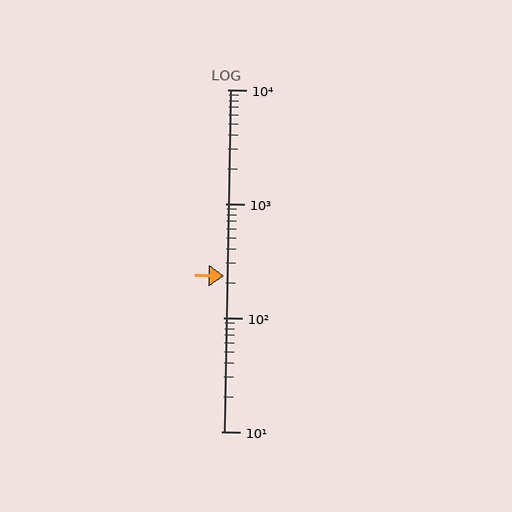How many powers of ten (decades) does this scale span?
The scale spans 3 decades, from 10 to 10000.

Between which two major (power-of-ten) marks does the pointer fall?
The pointer is between 100 and 1000.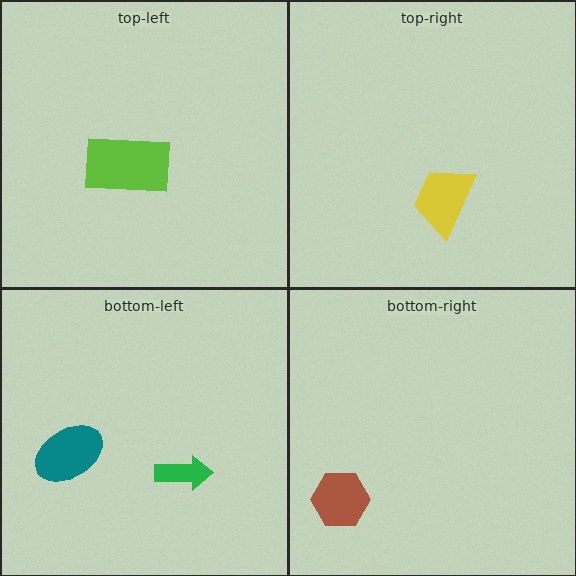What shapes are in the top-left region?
The lime rectangle.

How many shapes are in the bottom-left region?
2.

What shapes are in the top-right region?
The yellow trapezoid.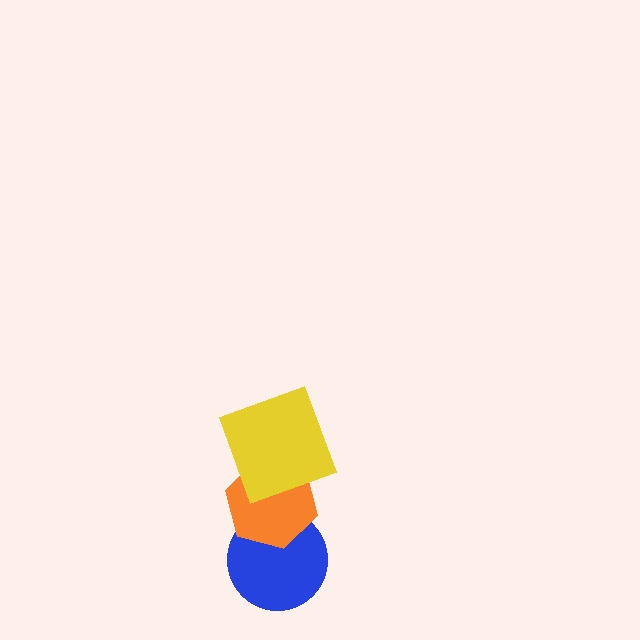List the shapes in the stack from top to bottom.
From top to bottom: the yellow square, the orange hexagon, the blue circle.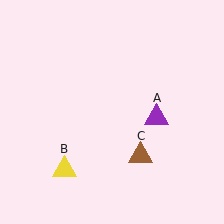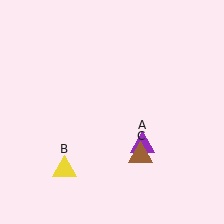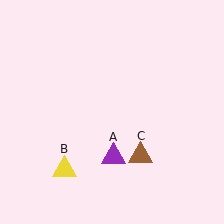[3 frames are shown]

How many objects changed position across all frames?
1 object changed position: purple triangle (object A).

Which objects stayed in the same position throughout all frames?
Yellow triangle (object B) and brown triangle (object C) remained stationary.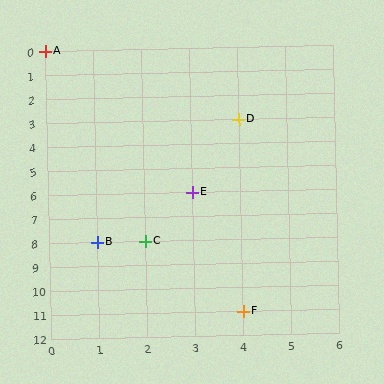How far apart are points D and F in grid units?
Points D and F are 8 rows apart.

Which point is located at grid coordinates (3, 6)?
Point E is at (3, 6).